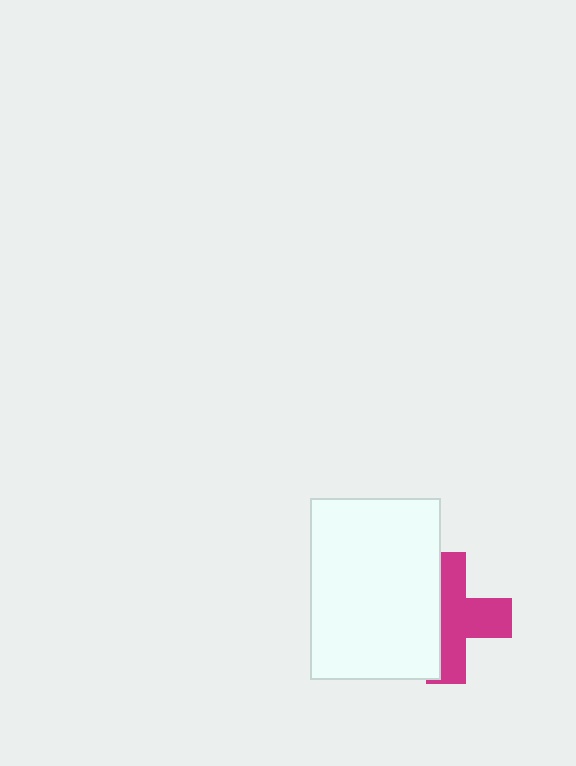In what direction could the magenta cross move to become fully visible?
The magenta cross could move right. That would shift it out from behind the white rectangle entirely.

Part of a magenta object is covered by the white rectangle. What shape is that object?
It is a cross.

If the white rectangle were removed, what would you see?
You would see the complete magenta cross.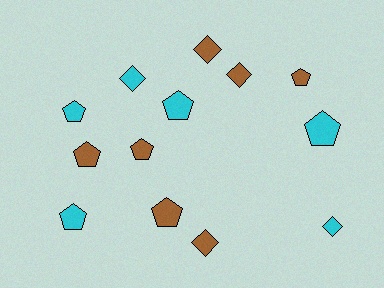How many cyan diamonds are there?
There are 2 cyan diamonds.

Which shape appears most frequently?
Pentagon, with 8 objects.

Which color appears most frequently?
Brown, with 7 objects.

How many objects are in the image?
There are 13 objects.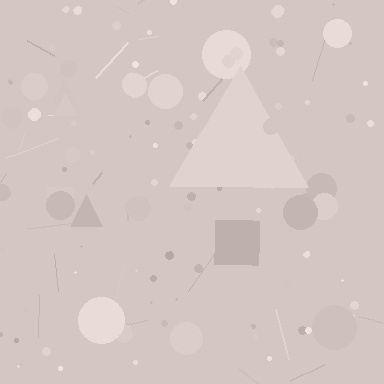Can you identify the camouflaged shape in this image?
The camouflaged shape is a triangle.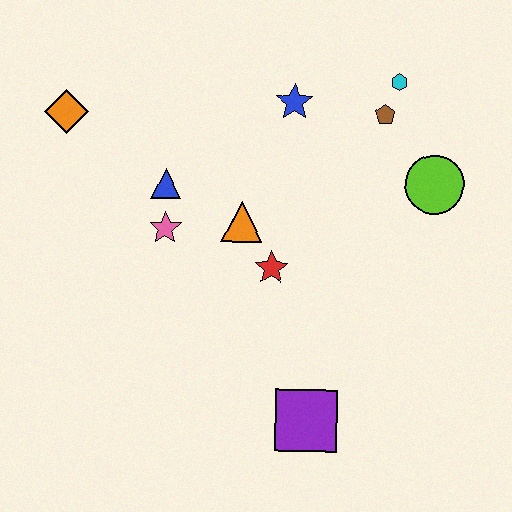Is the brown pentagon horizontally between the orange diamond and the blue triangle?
No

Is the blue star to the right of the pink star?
Yes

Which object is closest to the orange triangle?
The red star is closest to the orange triangle.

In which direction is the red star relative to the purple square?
The red star is above the purple square.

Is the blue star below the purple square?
No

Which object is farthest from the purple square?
The orange diamond is farthest from the purple square.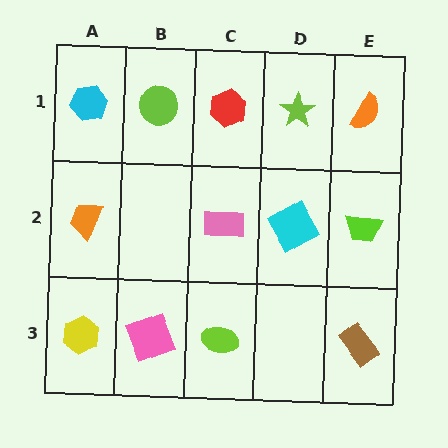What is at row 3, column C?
A lime ellipse.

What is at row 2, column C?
A pink rectangle.